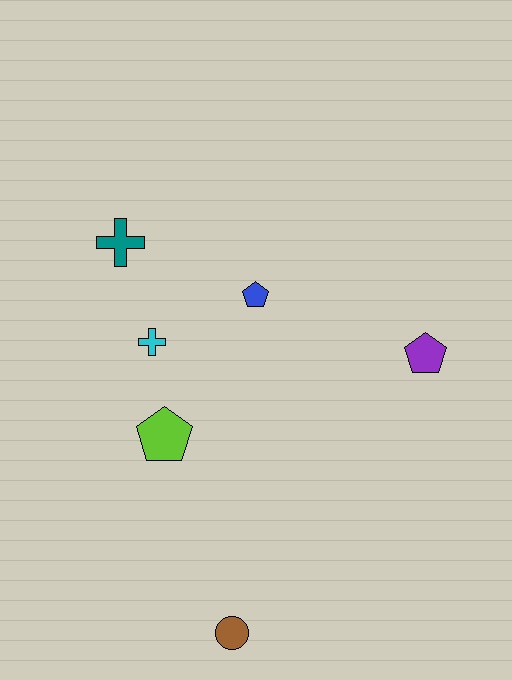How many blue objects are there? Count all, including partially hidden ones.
There is 1 blue object.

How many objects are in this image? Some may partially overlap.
There are 6 objects.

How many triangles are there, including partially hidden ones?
There are no triangles.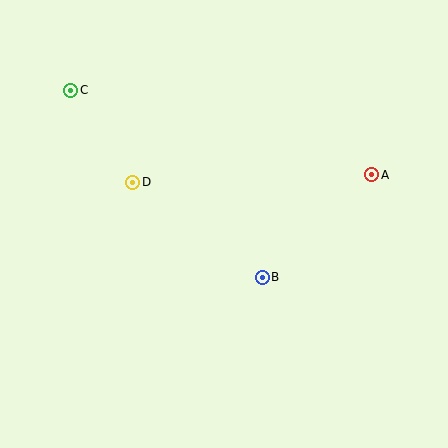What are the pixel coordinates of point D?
Point D is at (133, 182).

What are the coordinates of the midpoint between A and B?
The midpoint between A and B is at (317, 226).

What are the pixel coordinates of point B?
Point B is at (262, 277).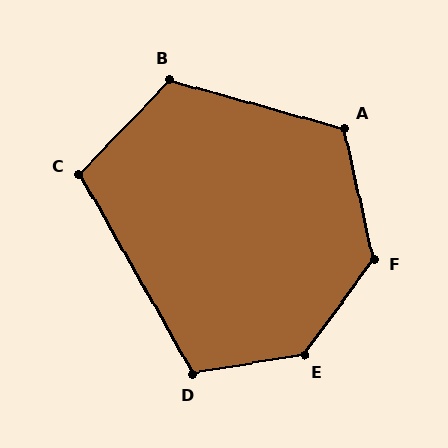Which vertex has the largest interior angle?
E, at approximately 136 degrees.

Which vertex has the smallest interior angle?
C, at approximately 106 degrees.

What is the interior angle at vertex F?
Approximately 132 degrees (obtuse).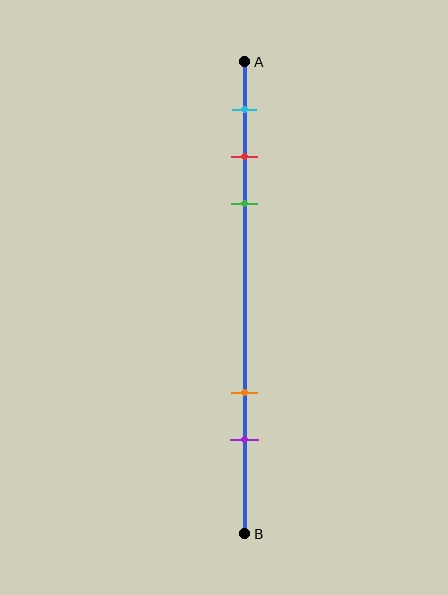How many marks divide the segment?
There are 5 marks dividing the segment.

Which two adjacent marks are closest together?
The red and green marks are the closest adjacent pair.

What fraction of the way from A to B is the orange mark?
The orange mark is approximately 70% (0.7) of the way from A to B.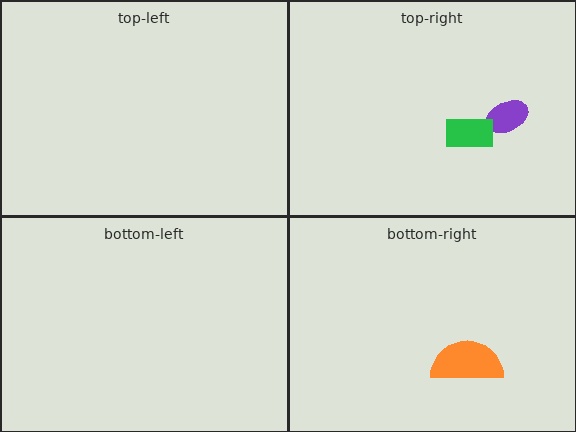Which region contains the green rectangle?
The top-right region.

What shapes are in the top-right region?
The purple ellipse, the green rectangle.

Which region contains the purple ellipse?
The top-right region.